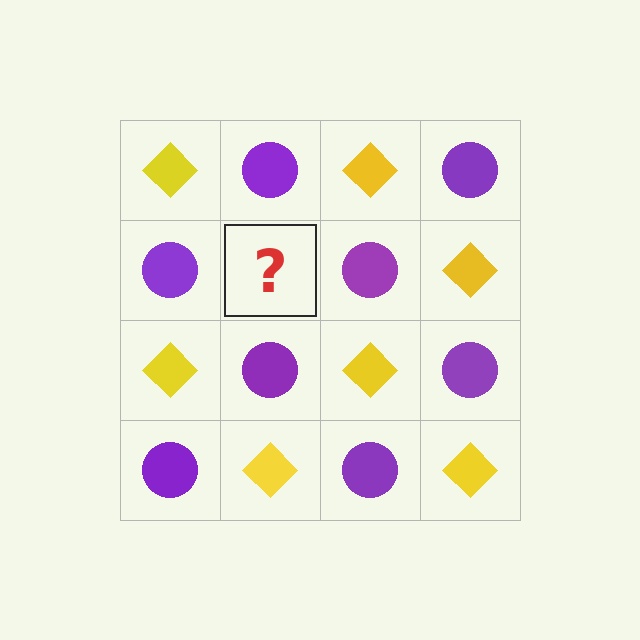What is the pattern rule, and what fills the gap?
The rule is that it alternates yellow diamond and purple circle in a checkerboard pattern. The gap should be filled with a yellow diamond.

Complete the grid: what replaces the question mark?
The question mark should be replaced with a yellow diamond.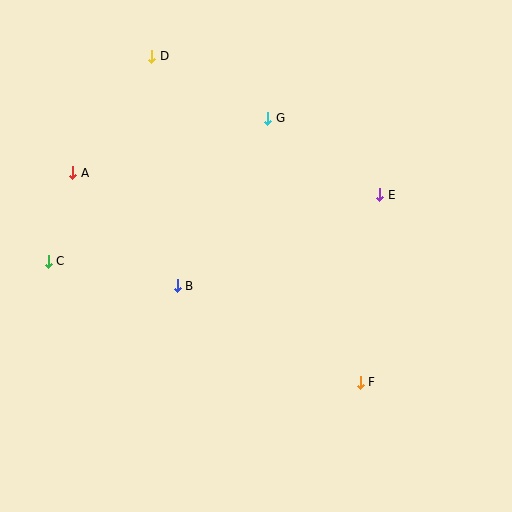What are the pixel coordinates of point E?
Point E is at (380, 195).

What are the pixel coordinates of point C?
Point C is at (48, 261).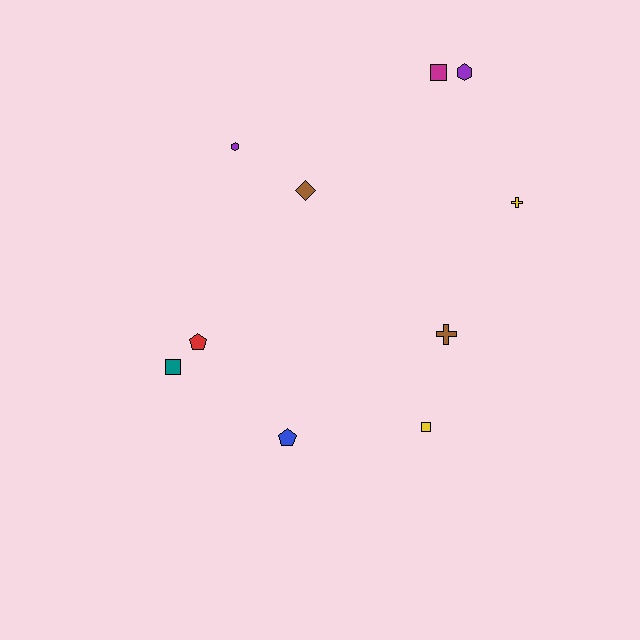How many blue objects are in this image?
There is 1 blue object.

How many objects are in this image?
There are 10 objects.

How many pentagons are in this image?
There are 2 pentagons.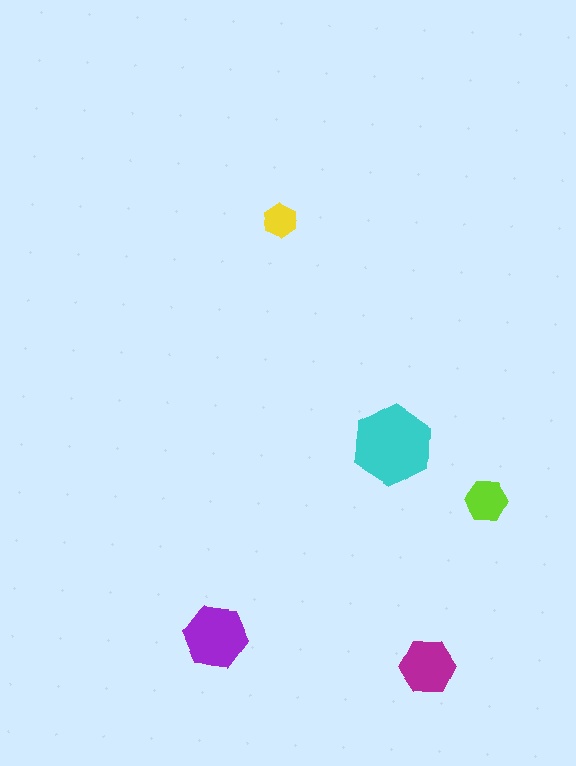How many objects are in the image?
There are 5 objects in the image.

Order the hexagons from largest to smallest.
the cyan one, the purple one, the magenta one, the lime one, the yellow one.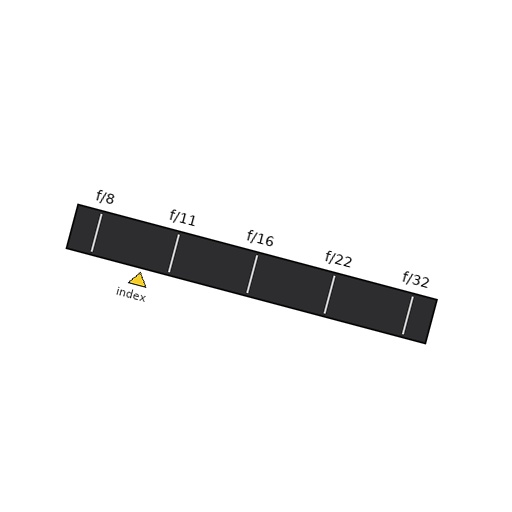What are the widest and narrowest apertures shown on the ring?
The widest aperture shown is f/8 and the narrowest is f/32.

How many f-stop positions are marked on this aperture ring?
There are 5 f-stop positions marked.